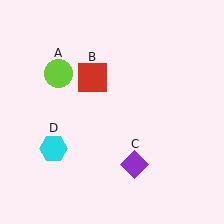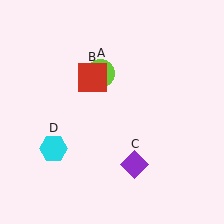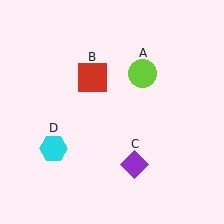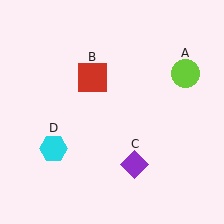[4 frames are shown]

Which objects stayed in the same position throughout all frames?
Red square (object B) and purple diamond (object C) and cyan hexagon (object D) remained stationary.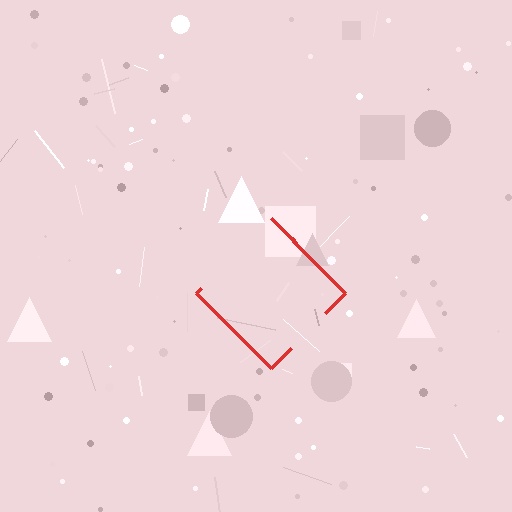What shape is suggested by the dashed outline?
The dashed outline suggests a diamond.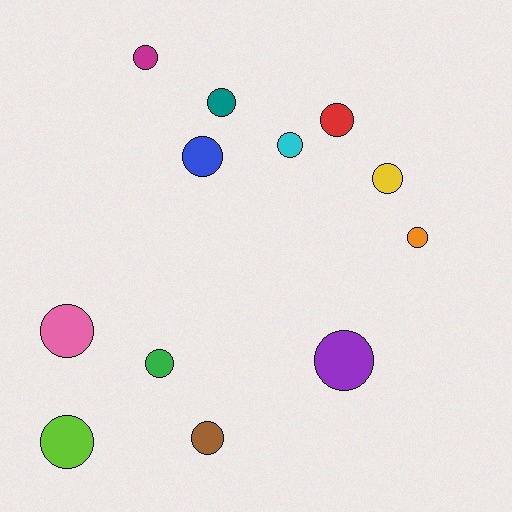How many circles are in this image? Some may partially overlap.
There are 12 circles.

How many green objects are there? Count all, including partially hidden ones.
There is 1 green object.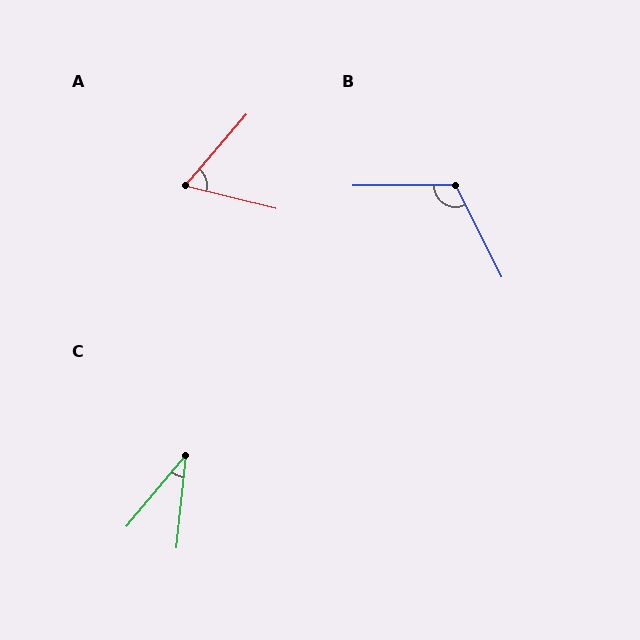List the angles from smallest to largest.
C (34°), A (63°), B (116°).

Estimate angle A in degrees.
Approximately 63 degrees.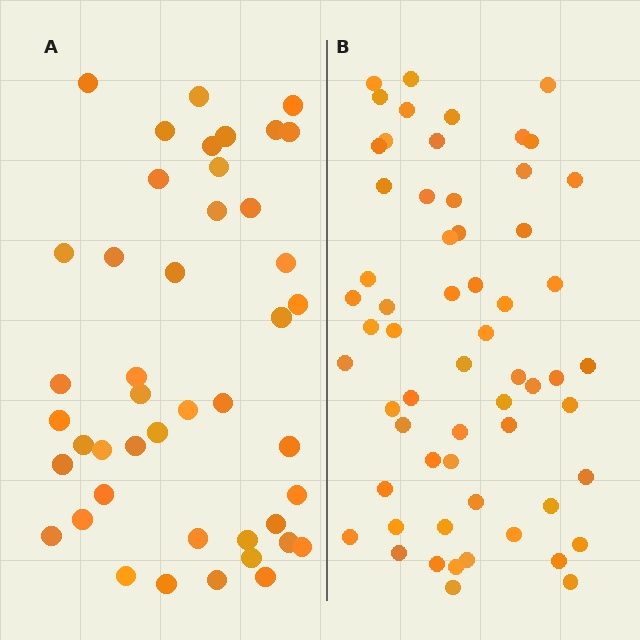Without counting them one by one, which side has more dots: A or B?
Region B (the right region) has more dots.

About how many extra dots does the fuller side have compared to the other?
Region B has approximately 15 more dots than region A.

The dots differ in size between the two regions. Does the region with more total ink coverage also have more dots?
No. Region A has more total ink coverage because its dots are larger, but region B actually contains more individual dots. Total area can be misleading — the number of items is what matters here.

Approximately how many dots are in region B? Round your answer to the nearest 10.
About 60 dots.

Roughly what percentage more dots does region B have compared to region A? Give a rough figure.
About 35% more.